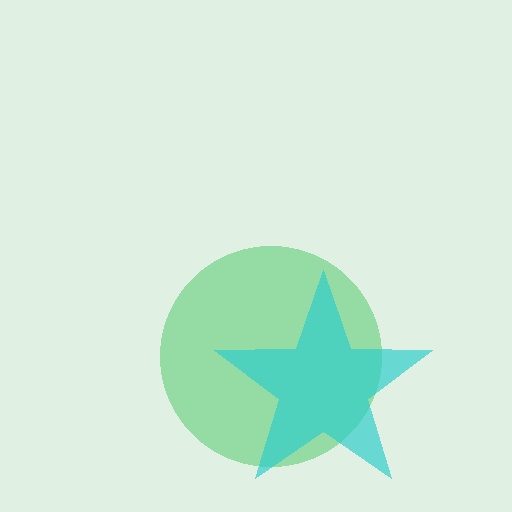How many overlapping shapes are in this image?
There are 2 overlapping shapes in the image.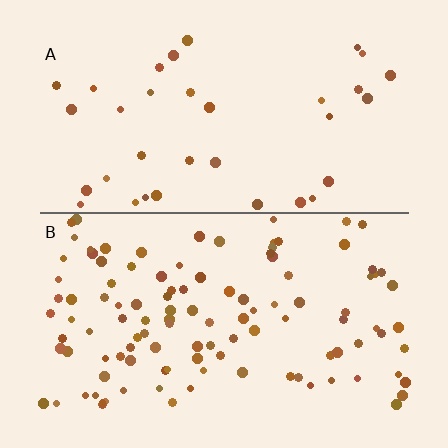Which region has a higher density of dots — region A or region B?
B (the bottom).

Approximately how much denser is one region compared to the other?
Approximately 3.2× — region B over region A.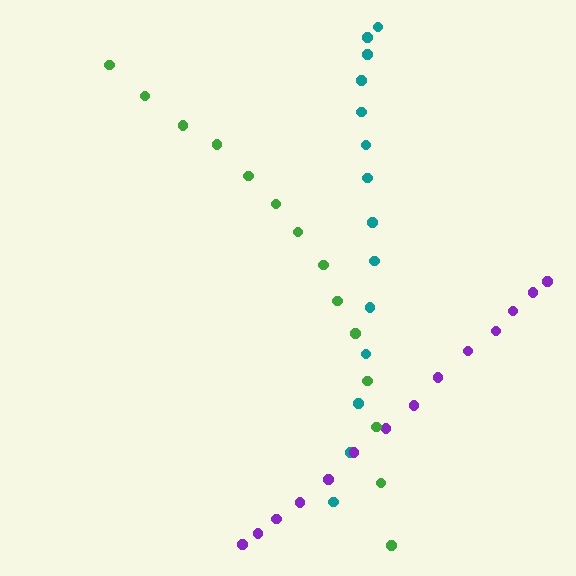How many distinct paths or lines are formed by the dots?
There are 3 distinct paths.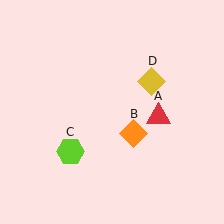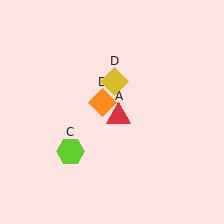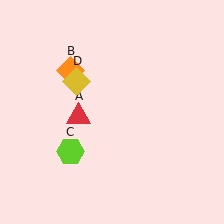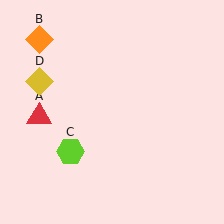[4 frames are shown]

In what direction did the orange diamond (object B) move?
The orange diamond (object B) moved up and to the left.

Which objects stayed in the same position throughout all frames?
Lime hexagon (object C) remained stationary.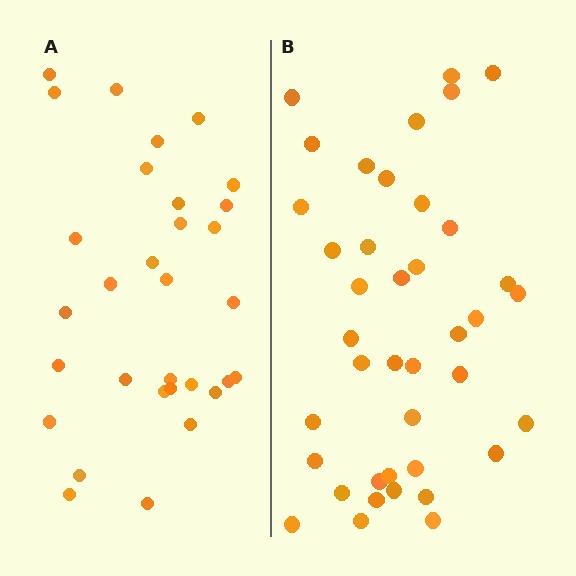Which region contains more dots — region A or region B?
Region B (the right region) has more dots.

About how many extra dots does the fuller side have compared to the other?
Region B has roughly 8 or so more dots than region A.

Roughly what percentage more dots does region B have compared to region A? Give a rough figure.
About 30% more.